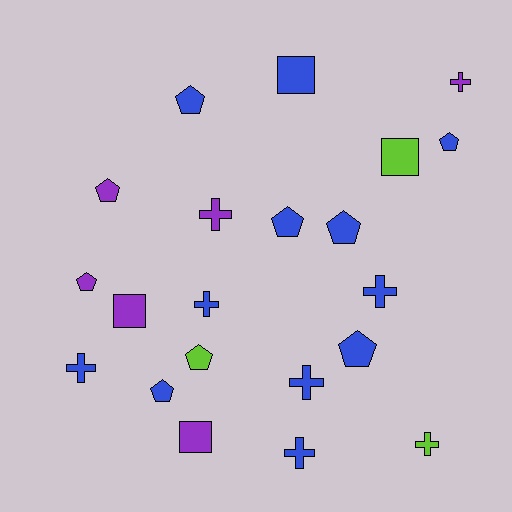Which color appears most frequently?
Blue, with 12 objects.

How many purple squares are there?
There are 2 purple squares.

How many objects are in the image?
There are 21 objects.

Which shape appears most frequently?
Pentagon, with 9 objects.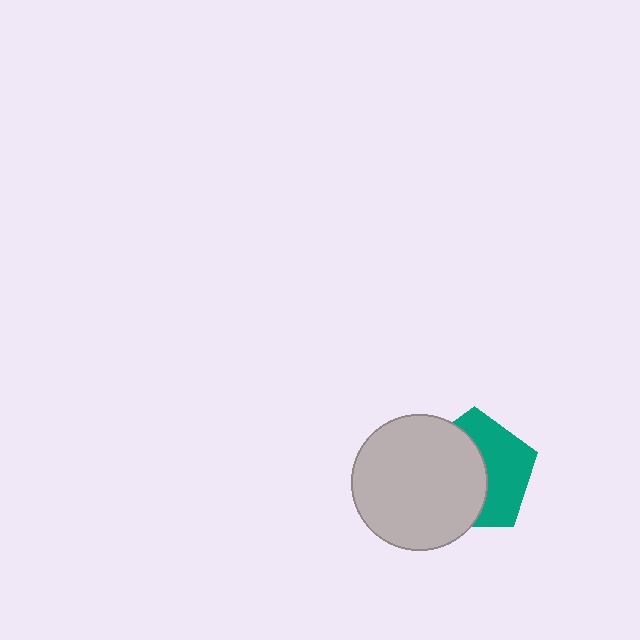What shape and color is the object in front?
The object in front is a light gray circle.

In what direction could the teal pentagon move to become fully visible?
The teal pentagon could move right. That would shift it out from behind the light gray circle entirely.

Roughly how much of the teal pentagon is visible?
About half of it is visible (roughly 47%).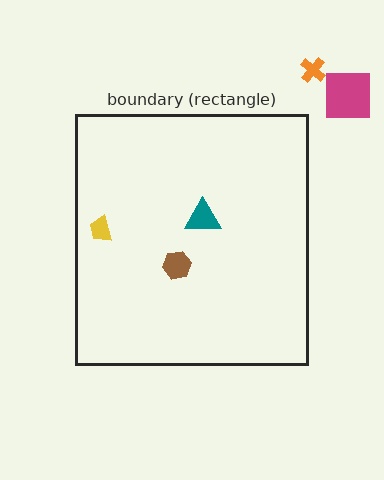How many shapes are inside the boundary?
3 inside, 2 outside.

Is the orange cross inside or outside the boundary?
Outside.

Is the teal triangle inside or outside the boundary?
Inside.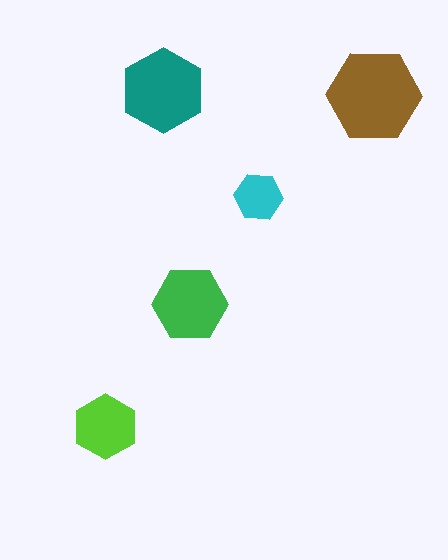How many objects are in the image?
There are 5 objects in the image.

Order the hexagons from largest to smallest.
the brown one, the teal one, the green one, the lime one, the cyan one.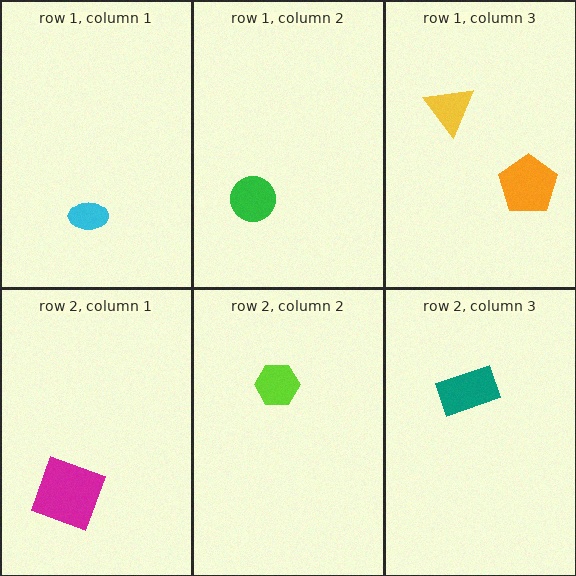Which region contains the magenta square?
The row 2, column 1 region.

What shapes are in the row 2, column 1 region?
The magenta square.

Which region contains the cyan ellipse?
The row 1, column 1 region.